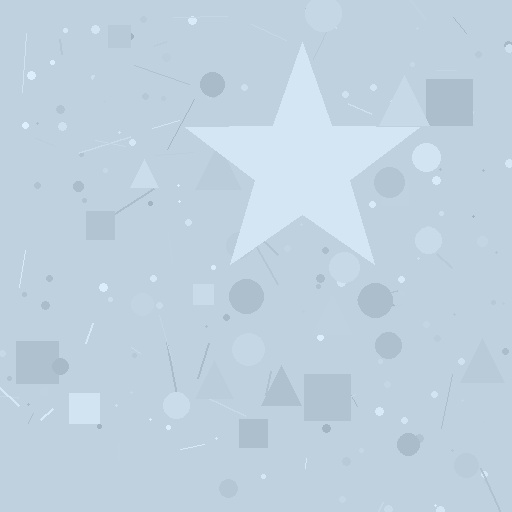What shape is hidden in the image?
A star is hidden in the image.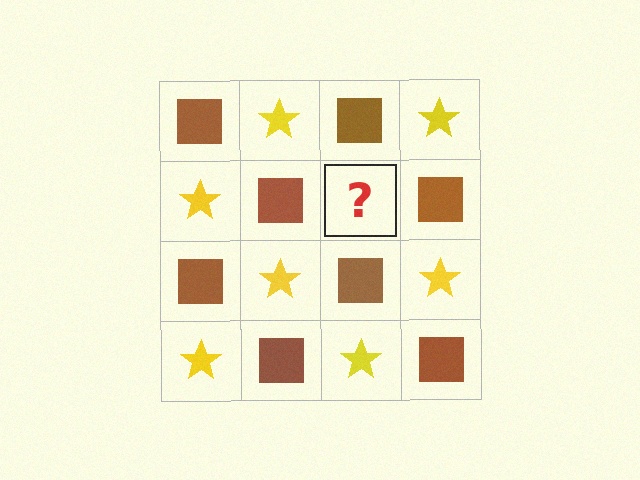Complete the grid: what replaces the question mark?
The question mark should be replaced with a yellow star.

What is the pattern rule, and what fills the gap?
The rule is that it alternates brown square and yellow star in a checkerboard pattern. The gap should be filled with a yellow star.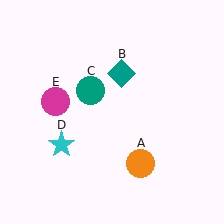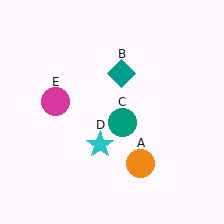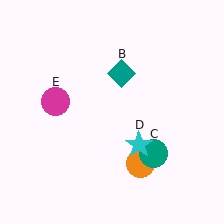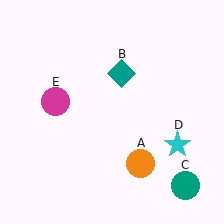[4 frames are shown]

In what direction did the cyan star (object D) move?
The cyan star (object D) moved right.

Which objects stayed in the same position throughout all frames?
Orange circle (object A) and teal diamond (object B) and magenta circle (object E) remained stationary.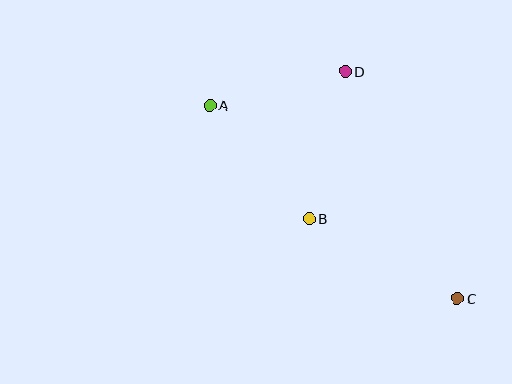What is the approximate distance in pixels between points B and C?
The distance between B and C is approximately 168 pixels.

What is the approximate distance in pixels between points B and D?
The distance between B and D is approximately 151 pixels.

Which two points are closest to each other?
Points A and D are closest to each other.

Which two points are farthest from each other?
Points A and C are farthest from each other.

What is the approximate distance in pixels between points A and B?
The distance between A and B is approximately 151 pixels.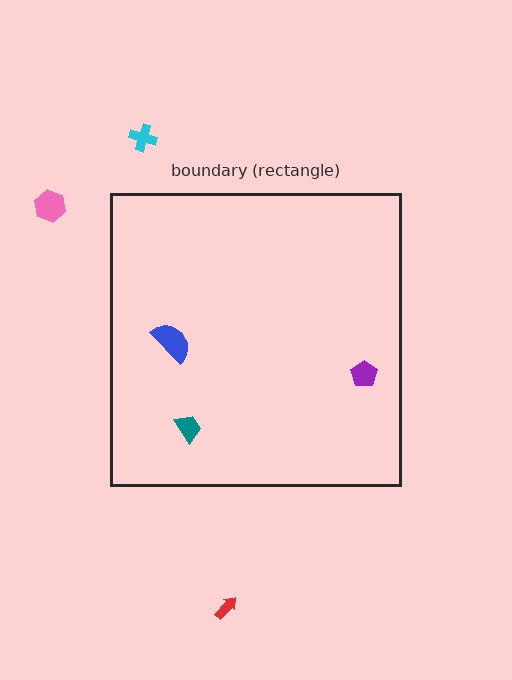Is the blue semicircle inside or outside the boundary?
Inside.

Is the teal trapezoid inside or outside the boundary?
Inside.